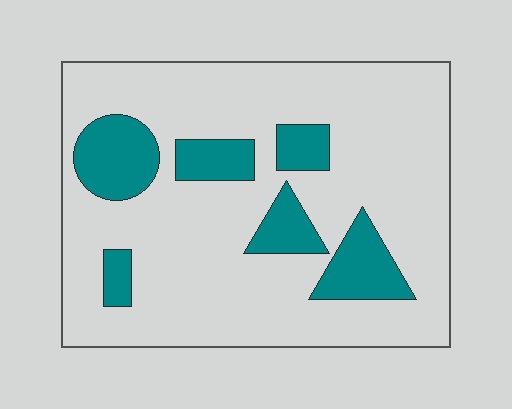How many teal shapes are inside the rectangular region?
6.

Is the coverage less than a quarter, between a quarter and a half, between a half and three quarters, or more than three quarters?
Less than a quarter.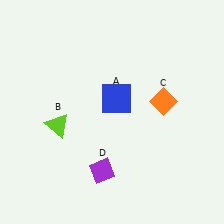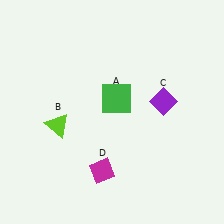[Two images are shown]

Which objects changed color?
A changed from blue to green. C changed from orange to purple. D changed from purple to magenta.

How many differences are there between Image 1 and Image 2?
There are 3 differences between the two images.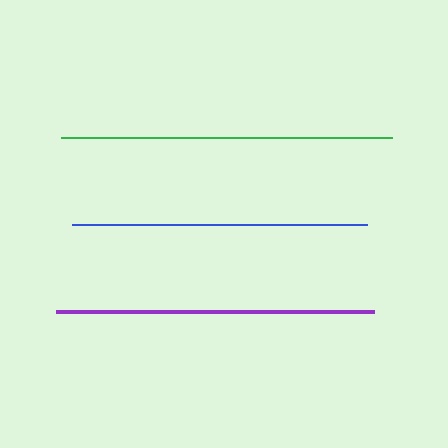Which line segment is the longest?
The green line is the longest at approximately 331 pixels.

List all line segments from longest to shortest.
From longest to shortest: green, purple, blue.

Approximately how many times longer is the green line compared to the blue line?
The green line is approximately 1.1 times the length of the blue line.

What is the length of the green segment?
The green segment is approximately 331 pixels long.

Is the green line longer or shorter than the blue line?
The green line is longer than the blue line.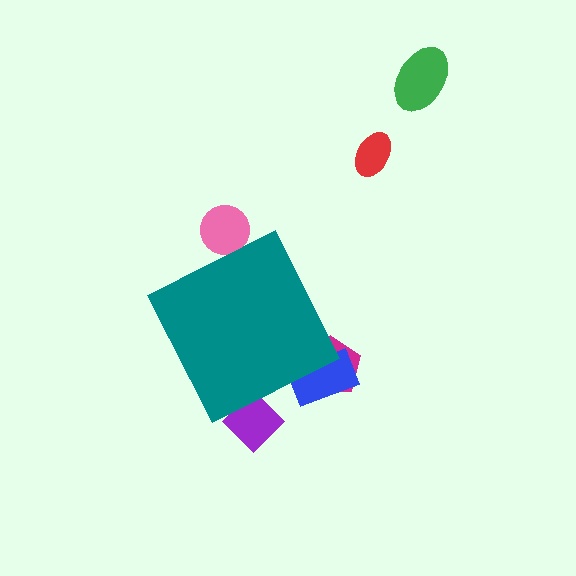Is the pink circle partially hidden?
Yes, the pink circle is partially hidden behind the teal diamond.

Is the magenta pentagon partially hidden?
Yes, the magenta pentagon is partially hidden behind the teal diamond.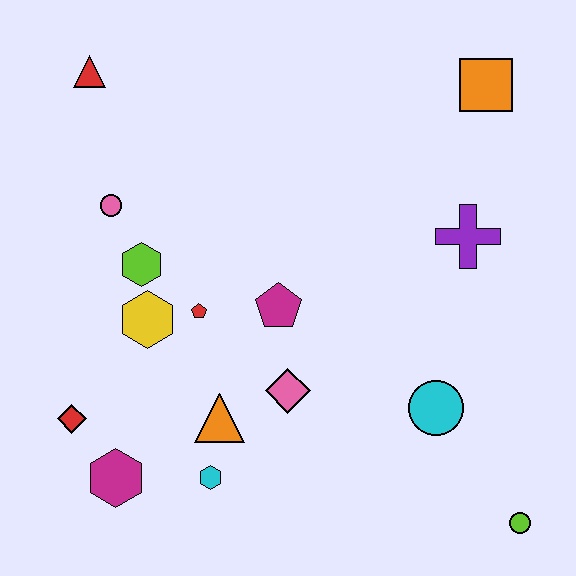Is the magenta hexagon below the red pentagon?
Yes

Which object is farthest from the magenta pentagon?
The lime circle is farthest from the magenta pentagon.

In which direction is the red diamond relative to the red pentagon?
The red diamond is to the left of the red pentagon.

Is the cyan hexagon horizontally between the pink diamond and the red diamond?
Yes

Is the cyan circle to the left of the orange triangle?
No